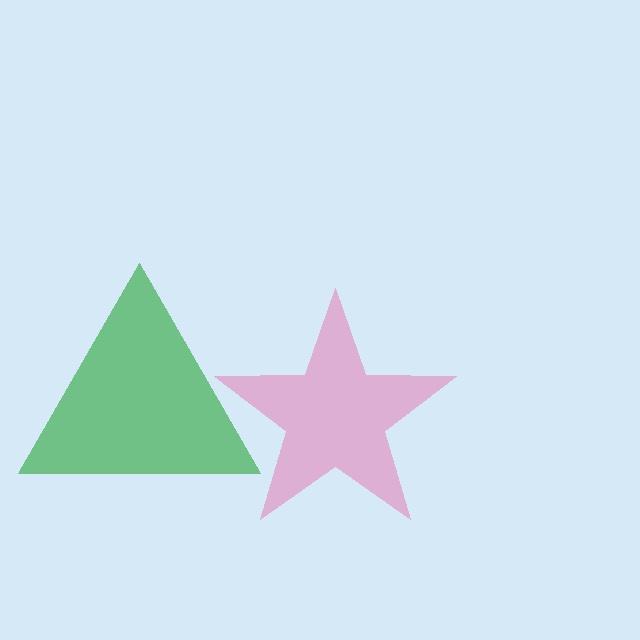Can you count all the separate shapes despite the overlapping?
Yes, there are 2 separate shapes.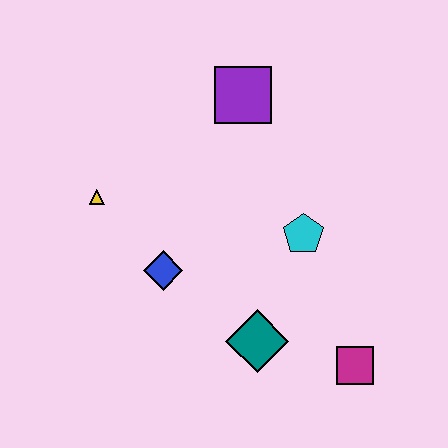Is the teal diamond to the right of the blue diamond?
Yes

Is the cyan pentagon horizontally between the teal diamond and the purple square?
No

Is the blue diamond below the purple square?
Yes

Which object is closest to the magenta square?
The teal diamond is closest to the magenta square.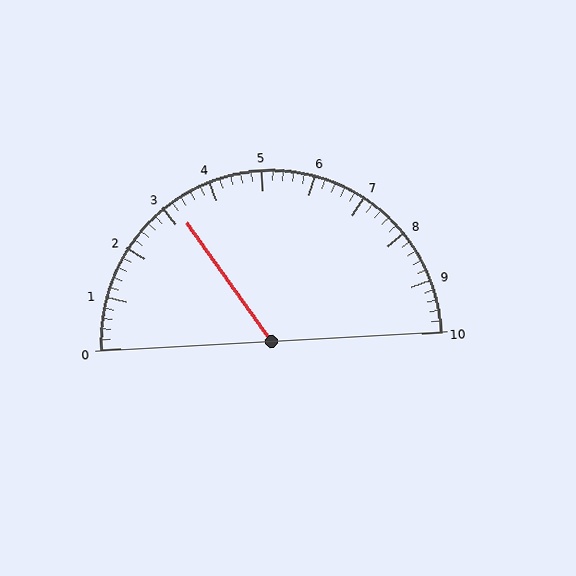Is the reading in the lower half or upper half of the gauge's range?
The reading is in the lower half of the range (0 to 10).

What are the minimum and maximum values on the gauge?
The gauge ranges from 0 to 10.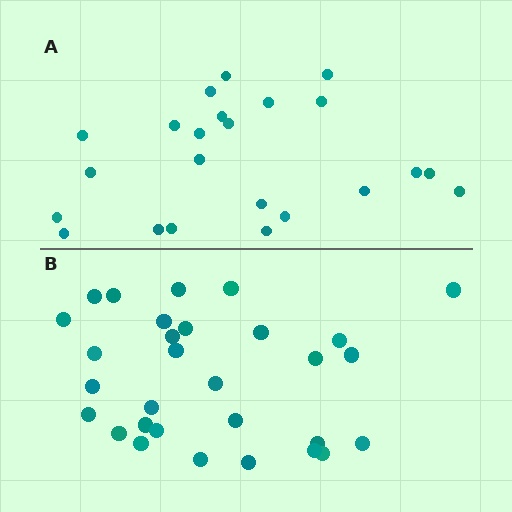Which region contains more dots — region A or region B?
Region B (the bottom region) has more dots.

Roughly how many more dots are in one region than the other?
Region B has roughly 8 or so more dots than region A.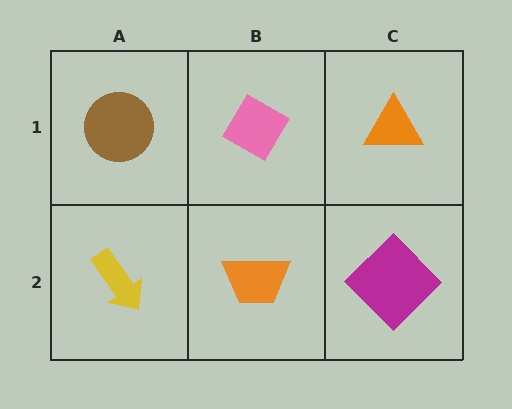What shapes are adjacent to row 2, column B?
A pink diamond (row 1, column B), a yellow arrow (row 2, column A), a magenta diamond (row 2, column C).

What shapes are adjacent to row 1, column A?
A yellow arrow (row 2, column A), a pink diamond (row 1, column B).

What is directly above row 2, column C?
An orange triangle.